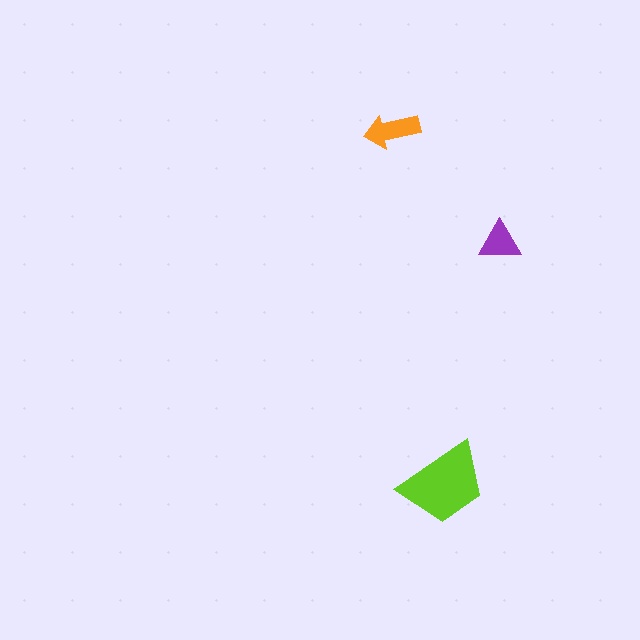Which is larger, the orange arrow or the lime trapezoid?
The lime trapezoid.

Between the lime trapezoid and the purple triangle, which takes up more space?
The lime trapezoid.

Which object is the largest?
The lime trapezoid.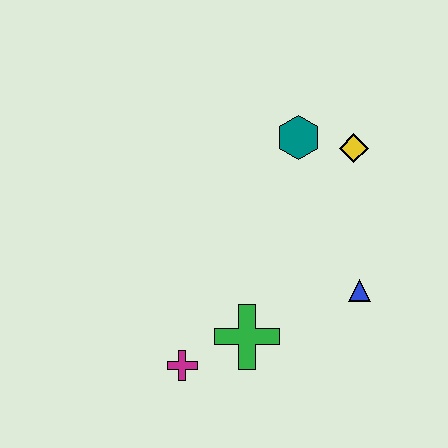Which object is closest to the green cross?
The magenta cross is closest to the green cross.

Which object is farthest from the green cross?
The yellow diamond is farthest from the green cross.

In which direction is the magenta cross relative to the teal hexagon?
The magenta cross is below the teal hexagon.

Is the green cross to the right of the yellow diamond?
No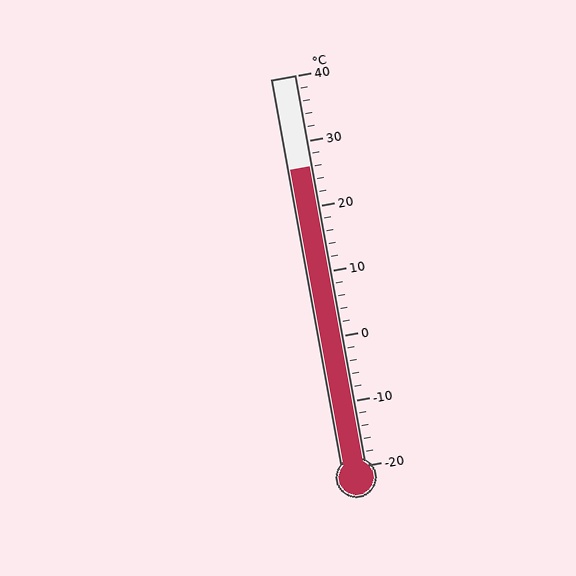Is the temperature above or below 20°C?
The temperature is above 20°C.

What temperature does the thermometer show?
The thermometer shows approximately 26°C.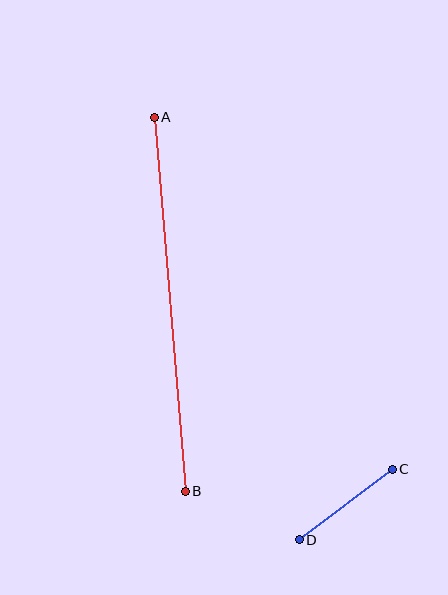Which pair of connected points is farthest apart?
Points A and B are farthest apart.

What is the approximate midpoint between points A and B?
The midpoint is at approximately (170, 304) pixels.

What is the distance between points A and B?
The distance is approximately 375 pixels.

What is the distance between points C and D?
The distance is approximately 117 pixels.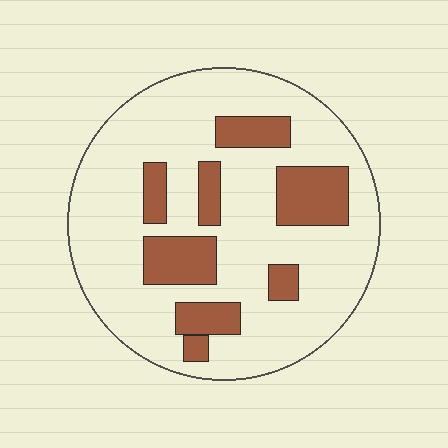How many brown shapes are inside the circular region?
8.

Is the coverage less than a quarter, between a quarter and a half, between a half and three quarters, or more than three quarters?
Less than a quarter.